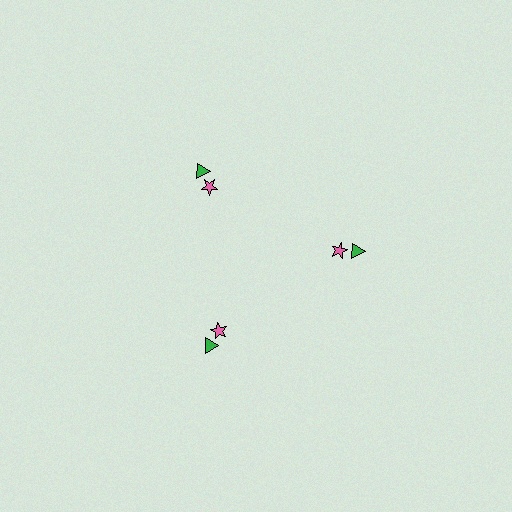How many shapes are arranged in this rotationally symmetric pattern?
There are 6 shapes, arranged in 3 groups of 2.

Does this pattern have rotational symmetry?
Yes, this pattern has 3-fold rotational symmetry. It looks the same after rotating 120 degrees around the center.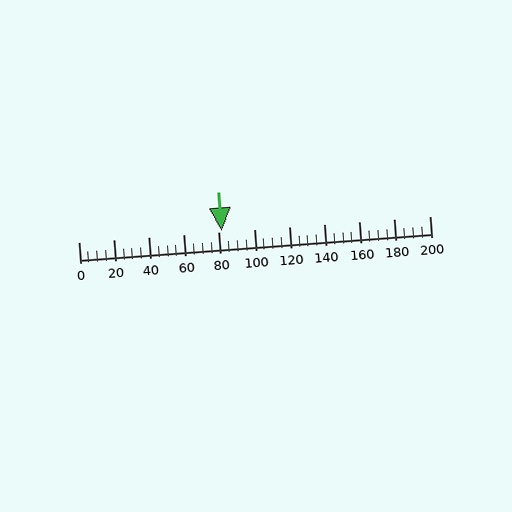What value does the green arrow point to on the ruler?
The green arrow points to approximately 81.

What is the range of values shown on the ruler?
The ruler shows values from 0 to 200.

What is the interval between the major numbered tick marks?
The major tick marks are spaced 20 units apart.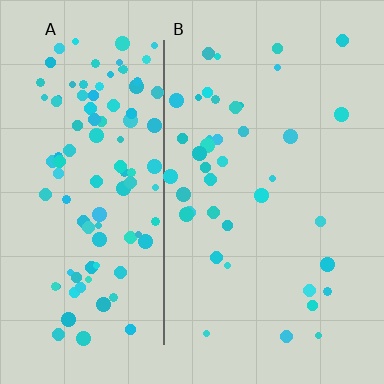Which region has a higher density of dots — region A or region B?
A (the left).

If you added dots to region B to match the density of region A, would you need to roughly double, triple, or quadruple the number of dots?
Approximately triple.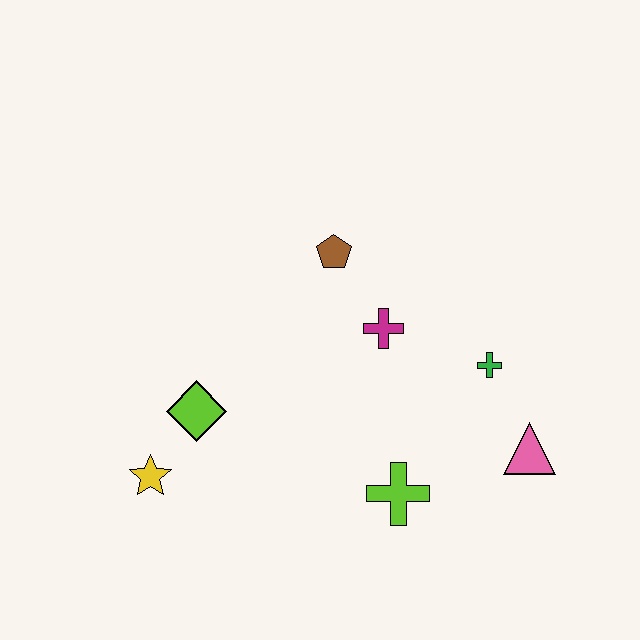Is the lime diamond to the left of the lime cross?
Yes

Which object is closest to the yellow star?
The lime diamond is closest to the yellow star.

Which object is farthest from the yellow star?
The pink triangle is farthest from the yellow star.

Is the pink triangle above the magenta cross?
No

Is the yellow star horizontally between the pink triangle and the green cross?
No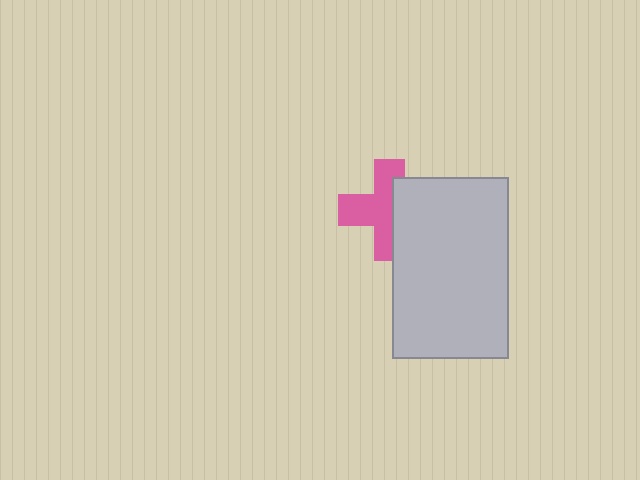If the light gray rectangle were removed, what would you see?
You would see the complete pink cross.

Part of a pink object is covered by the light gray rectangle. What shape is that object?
It is a cross.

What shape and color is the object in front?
The object in front is a light gray rectangle.